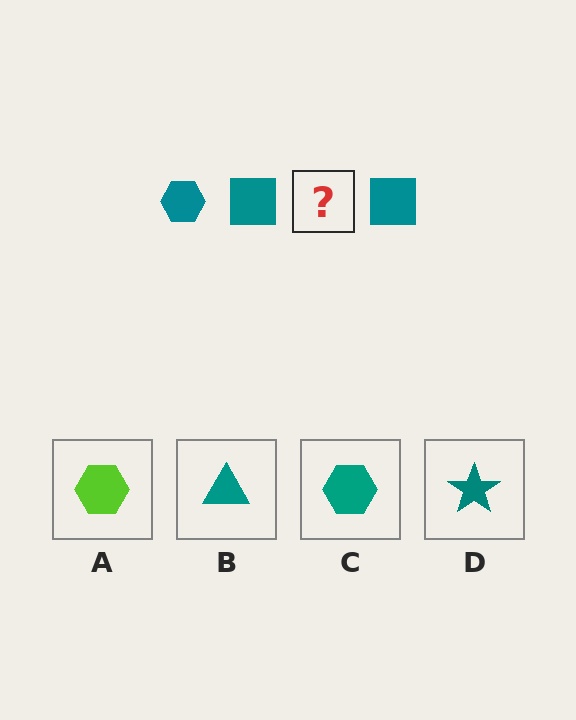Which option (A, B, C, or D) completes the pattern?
C.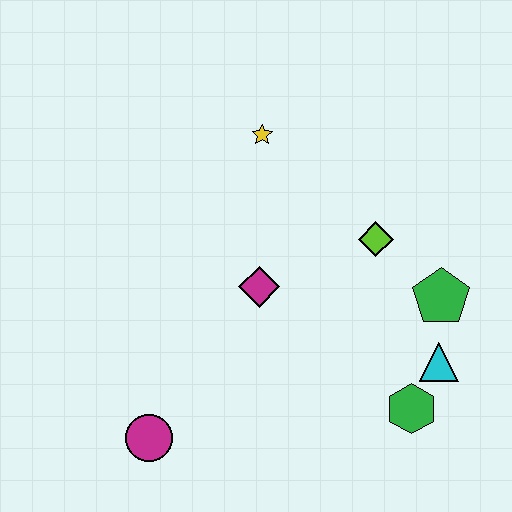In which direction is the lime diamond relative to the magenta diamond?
The lime diamond is to the right of the magenta diamond.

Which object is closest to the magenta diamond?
The lime diamond is closest to the magenta diamond.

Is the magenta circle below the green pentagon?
Yes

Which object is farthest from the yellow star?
The magenta circle is farthest from the yellow star.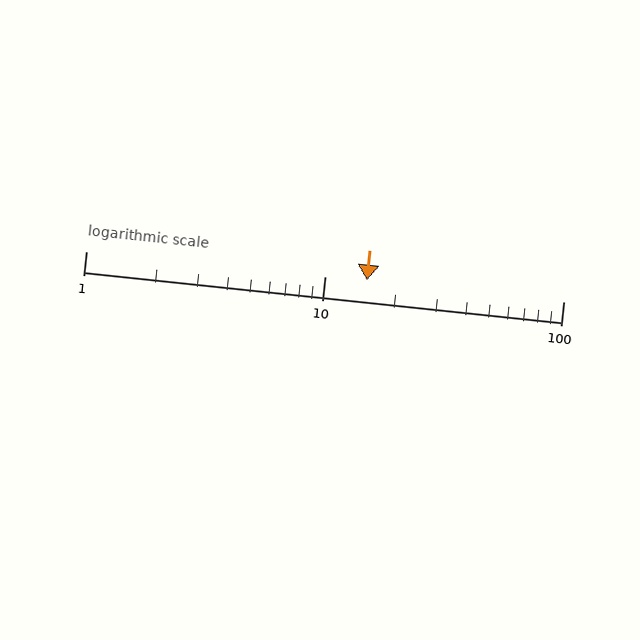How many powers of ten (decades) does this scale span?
The scale spans 2 decades, from 1 to 100.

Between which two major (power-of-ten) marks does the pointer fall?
The pointer is between 10 and 100.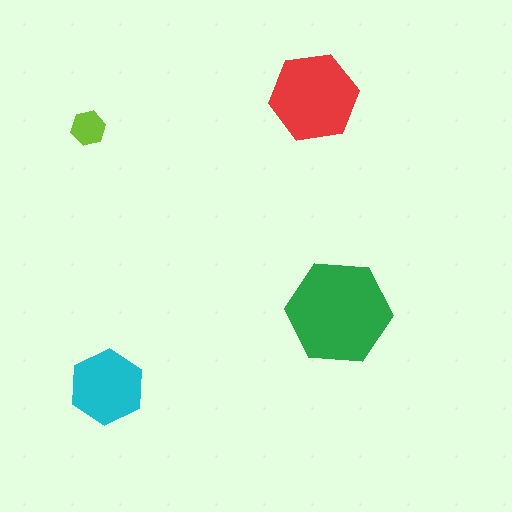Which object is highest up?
The red hexagon is topmost.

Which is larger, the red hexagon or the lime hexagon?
The red one.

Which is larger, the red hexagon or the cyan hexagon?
The red one.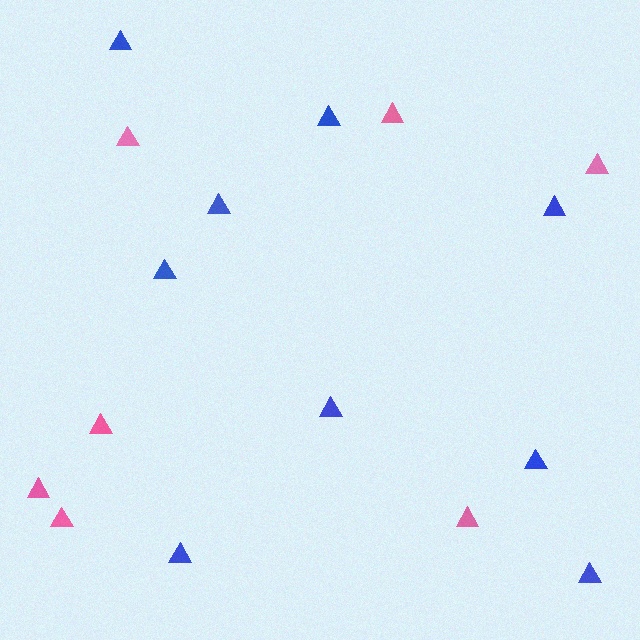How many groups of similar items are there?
There are 2 groups: one group of pink triangles (7) and one group of blue triangles (9).